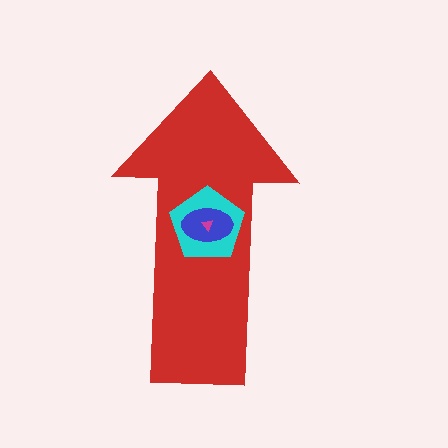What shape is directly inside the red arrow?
The cyan pentagon.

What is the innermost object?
The magenta triangle.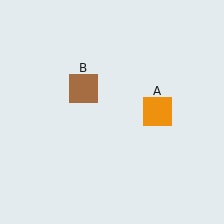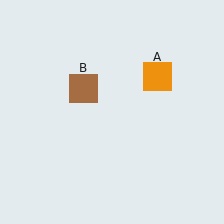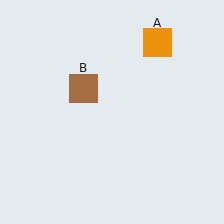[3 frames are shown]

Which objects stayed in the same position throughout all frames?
Brown square (object B) remained stationary.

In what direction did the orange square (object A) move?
The orange square (object A) moved up.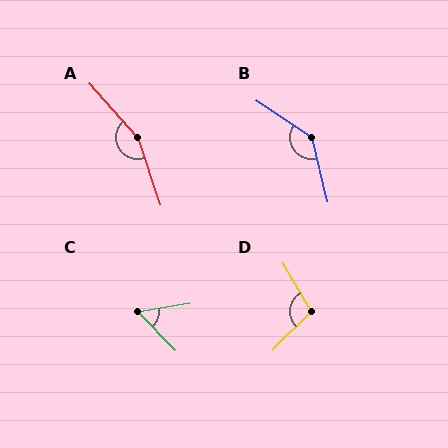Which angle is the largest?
A, at approximately 157 degrees.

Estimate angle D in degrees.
Approximately 105 degrees.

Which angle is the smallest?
C, at approximately 55 degrees.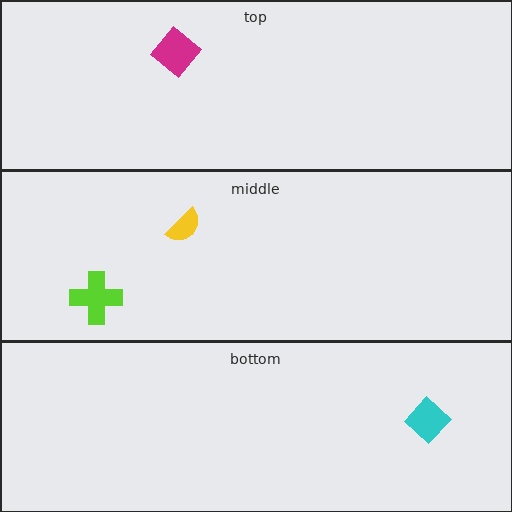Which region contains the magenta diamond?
The top region.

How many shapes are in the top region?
1.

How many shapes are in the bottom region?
1.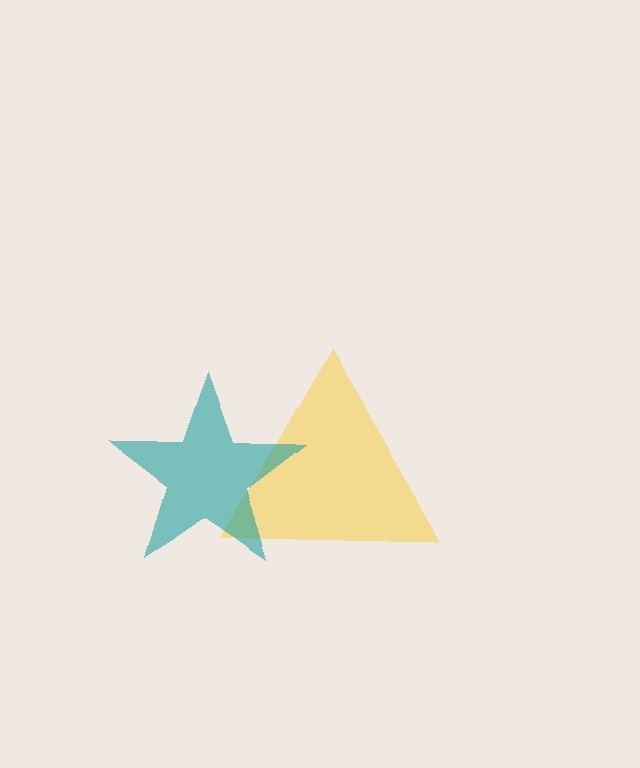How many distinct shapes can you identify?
There are 2 distinct shapes: a yellow triangle, a teal star.